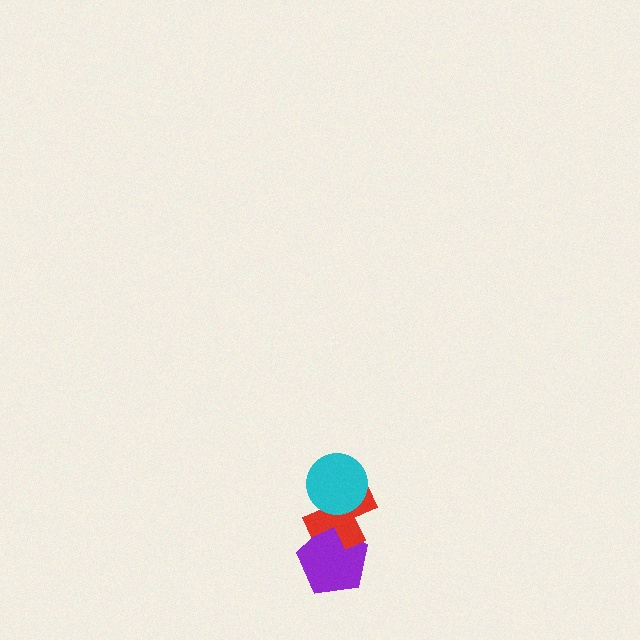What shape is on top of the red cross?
The cyan circle is on top of the red cross.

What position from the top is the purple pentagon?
The purple pentagon is 3rd from the top.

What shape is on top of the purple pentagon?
The red cross is on top of the purple pentagon.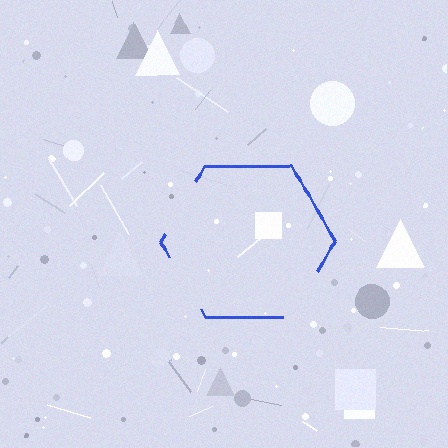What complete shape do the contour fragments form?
The contour fragments form a hexagon.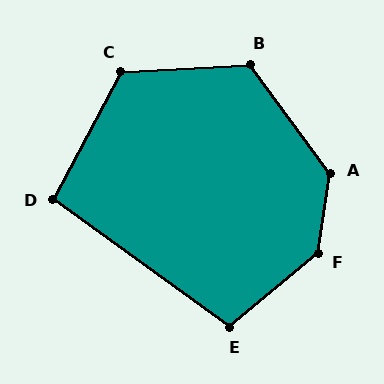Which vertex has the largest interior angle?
F, at approximately 139 degrees.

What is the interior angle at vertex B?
Approximately 123 degrees (obtuse).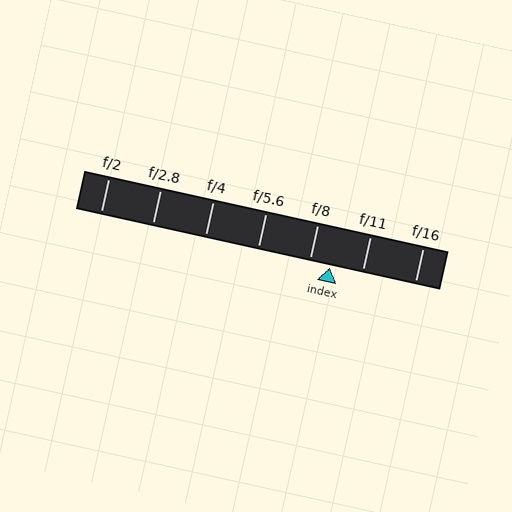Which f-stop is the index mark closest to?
The index mark is closest to f/8.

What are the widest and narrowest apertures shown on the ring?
The widest aperture shown is f/2 and the narrowest is f/16.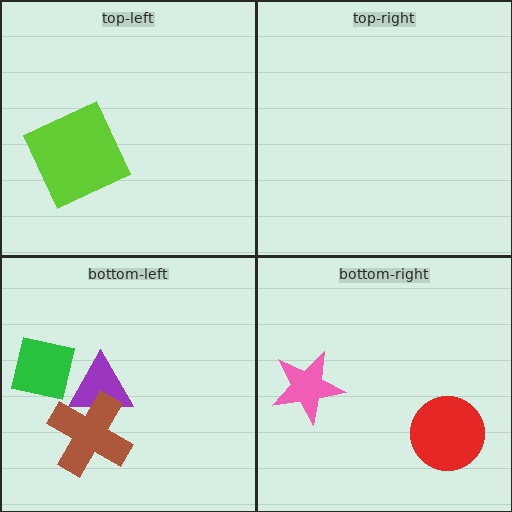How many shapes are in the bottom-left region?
3.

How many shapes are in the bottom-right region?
2.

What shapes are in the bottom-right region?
The red circle, the pink star.